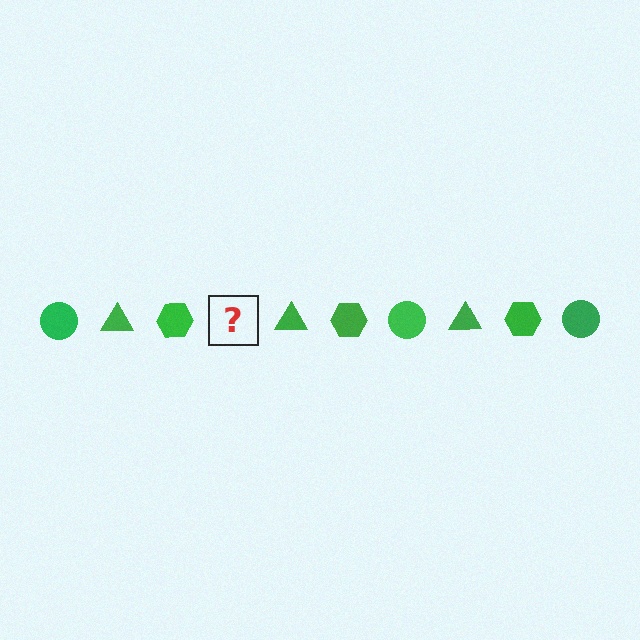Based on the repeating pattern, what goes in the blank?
The blank should be a green circle.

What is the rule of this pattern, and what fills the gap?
The rule is that the pattern cycles through circle, triangle, hexagon shapes in green. The gap should be filled with a green circle.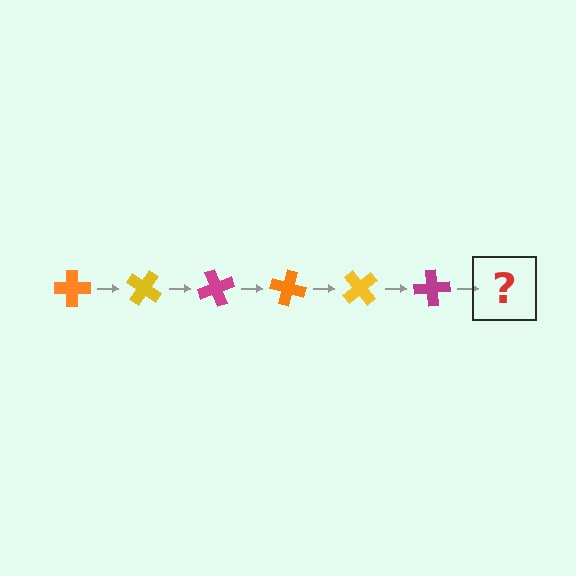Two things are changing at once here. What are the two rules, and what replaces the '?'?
The two rules are that it rotates 35 degrees each step and the color cycles through orange, yellow, and magenta. The '?' should be an orange cross, rotated 210 degrees from the start.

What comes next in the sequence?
The next element should be an orange cross, rotated 210 degrees from the start.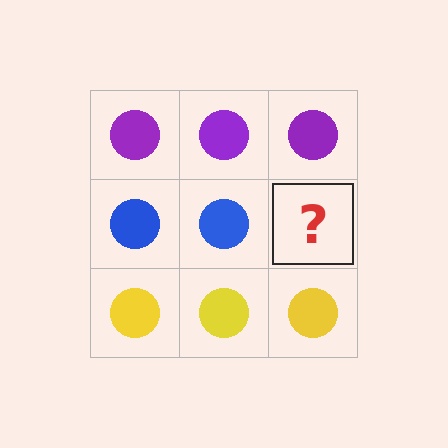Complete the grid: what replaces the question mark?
The question mark should be replaced with a blue circle.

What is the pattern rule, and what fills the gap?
The rule is that each row has a consistent color. The gap should be filled with a blue circle.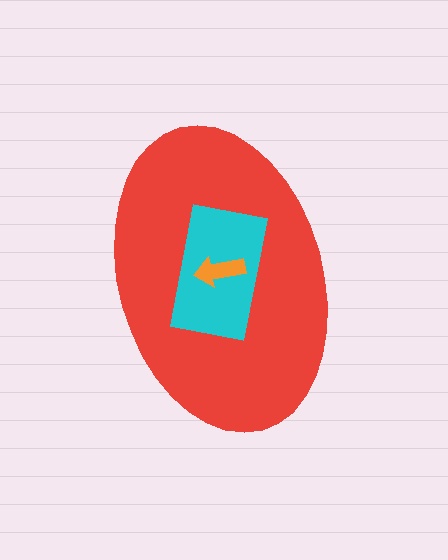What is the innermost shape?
The orange arrow.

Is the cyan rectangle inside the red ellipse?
Yes.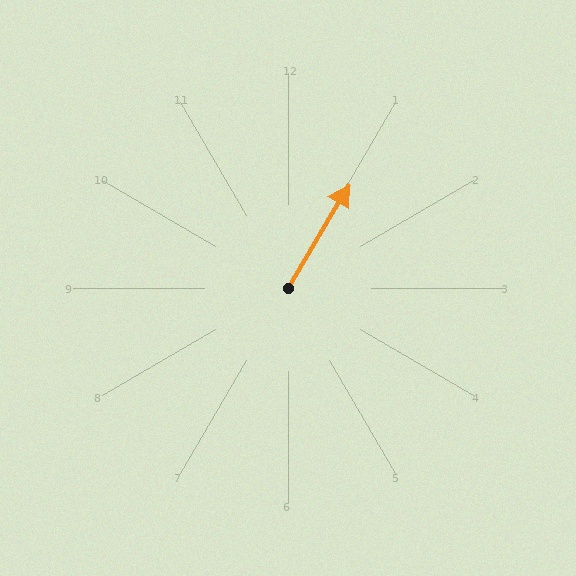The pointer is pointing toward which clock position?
Roughly 1 o'clock.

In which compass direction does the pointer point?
Northeast.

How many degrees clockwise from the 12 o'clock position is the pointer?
Approximately 30 degrees.